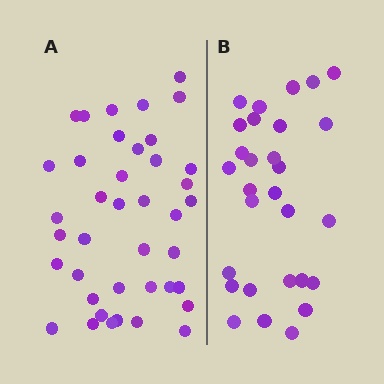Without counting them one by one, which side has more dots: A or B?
Region A (the left region) has more dots.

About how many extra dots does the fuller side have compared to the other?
Region A has roughly 12 or so more dots than region B.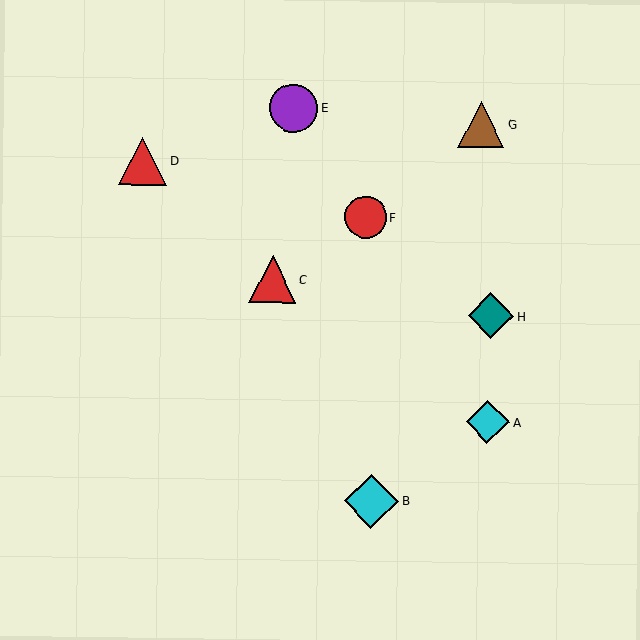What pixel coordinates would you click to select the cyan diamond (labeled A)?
Click at (488, 422) to select the cyan diamond A.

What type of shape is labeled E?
Shape E is a purple circle.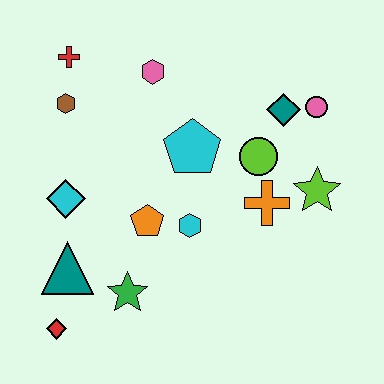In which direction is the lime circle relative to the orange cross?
The lime circle is above the orange cross.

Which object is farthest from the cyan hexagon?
The red cross is farthest from the cyan hexagon.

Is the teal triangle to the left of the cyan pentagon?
Yes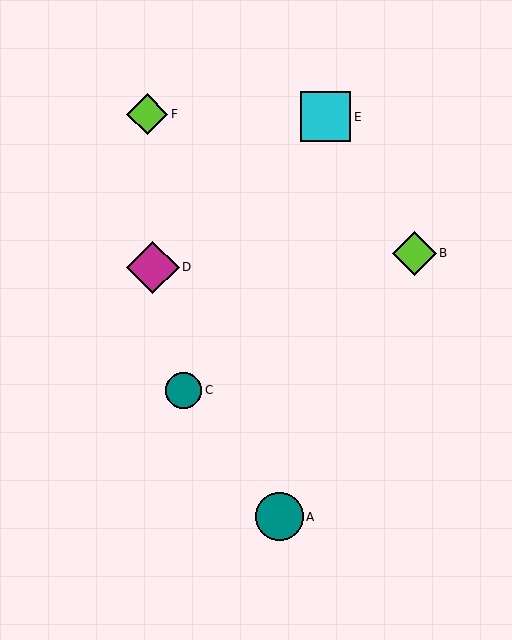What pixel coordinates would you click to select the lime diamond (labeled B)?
Click at (414, 253) to select the lime diamond B.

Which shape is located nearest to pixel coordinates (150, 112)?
The lime diamond (labeled F) at (147, 114) is nearest to that location.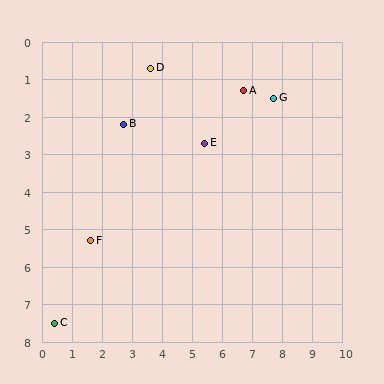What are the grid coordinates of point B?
Point B is at approximately (2.7, 2.2).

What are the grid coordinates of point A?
Point A is at approximately (6.7, 1.3).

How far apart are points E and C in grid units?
Points E and C are about 6.9 grid units apart.